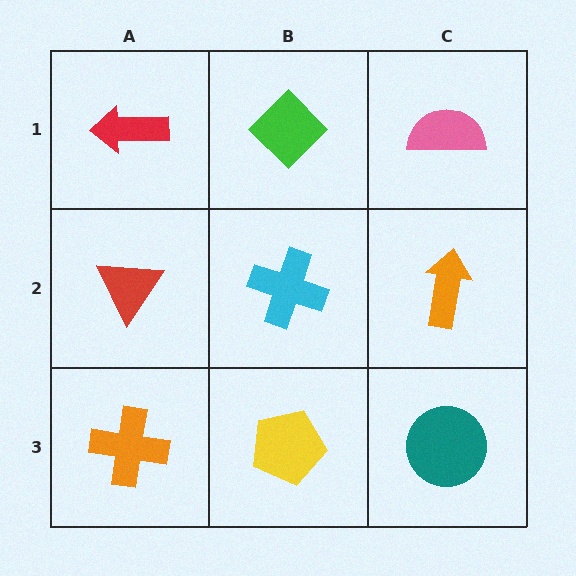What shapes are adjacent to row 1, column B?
A cyan cross (row 2, column B), a red arrow (row 1, column A), a pink semicircle (row 1, column C).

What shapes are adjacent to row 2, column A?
A red arrow (row 1, column A), an orange cross (row 3, column A), a cyan cross (row 2, column B).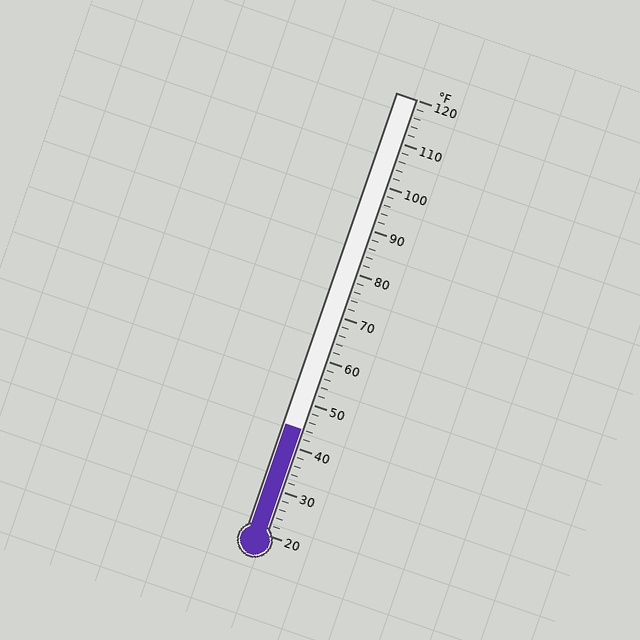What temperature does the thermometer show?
The thermometer shows approximately 44°F.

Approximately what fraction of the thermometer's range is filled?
The thermometer is filled to approximately 25% of its range.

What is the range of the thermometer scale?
The thermometer scale ranges from 20°F to 120°F.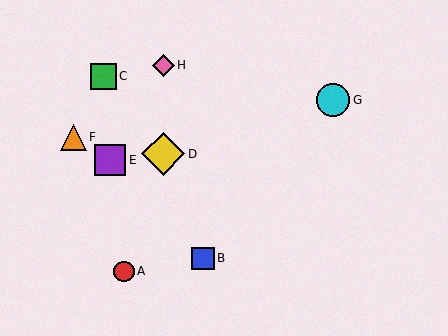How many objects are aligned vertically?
2 objects (D, H) are aligned vertically.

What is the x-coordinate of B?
Object B is at x≈203.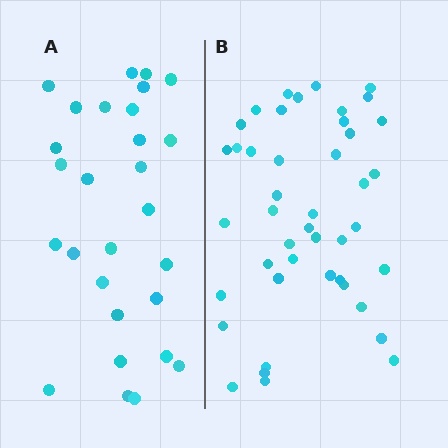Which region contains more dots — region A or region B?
Region B (the right region) has more dots.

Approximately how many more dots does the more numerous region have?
Region B has approximately 15 more dots than region A.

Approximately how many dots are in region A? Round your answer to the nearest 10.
About 30 dots. (The exact count is 28, which rounds to 30.)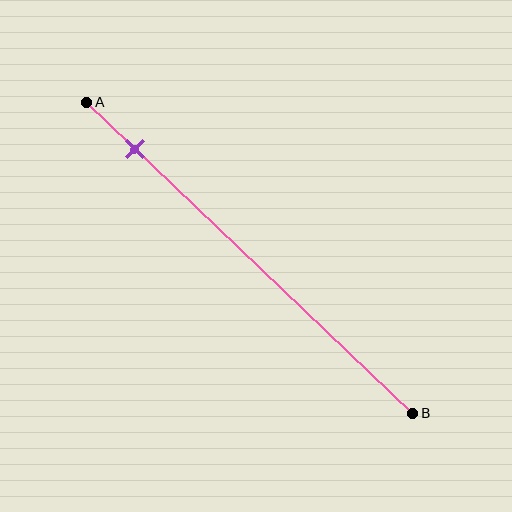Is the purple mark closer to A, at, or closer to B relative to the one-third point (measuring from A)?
The purple mark is closer to point A than the one-third point of segment AB.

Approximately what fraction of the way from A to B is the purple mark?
The purple mark is approximately 15% of the way from A to B.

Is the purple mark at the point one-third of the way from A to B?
No, the mark is at about 15% from A, not at the 33% one-third point.